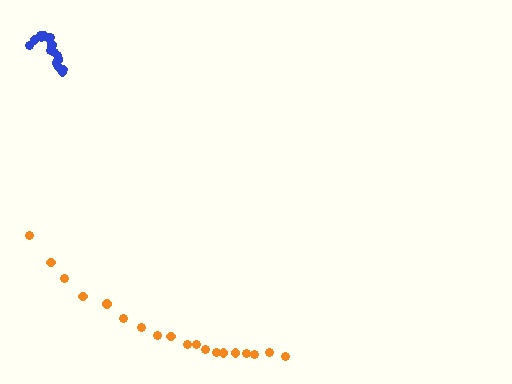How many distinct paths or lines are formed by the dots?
There are 2 distinct paths.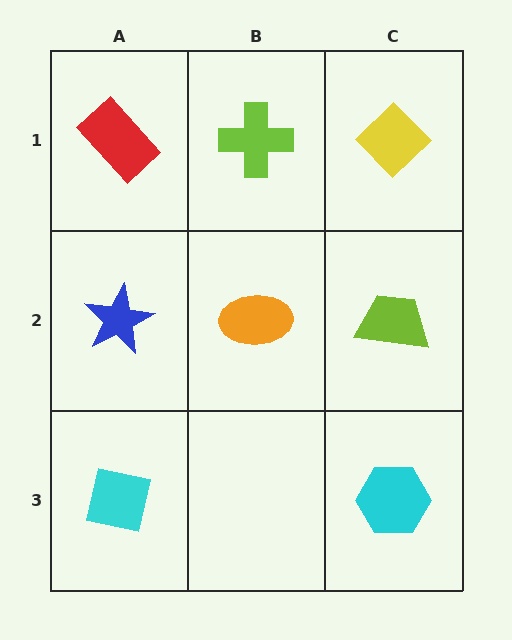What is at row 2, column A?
A blue star.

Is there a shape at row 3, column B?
No, that cell is empty.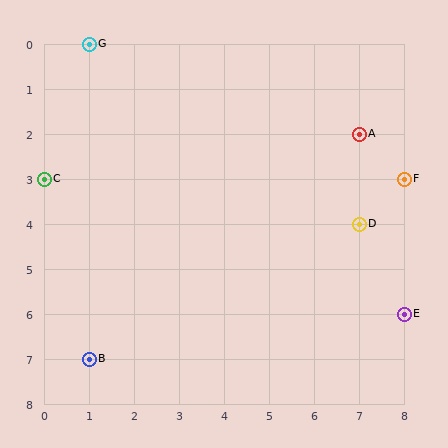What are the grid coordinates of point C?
Point C is at grid coordinates (0, 3).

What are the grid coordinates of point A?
Point A is at grid coordinates (7, 2).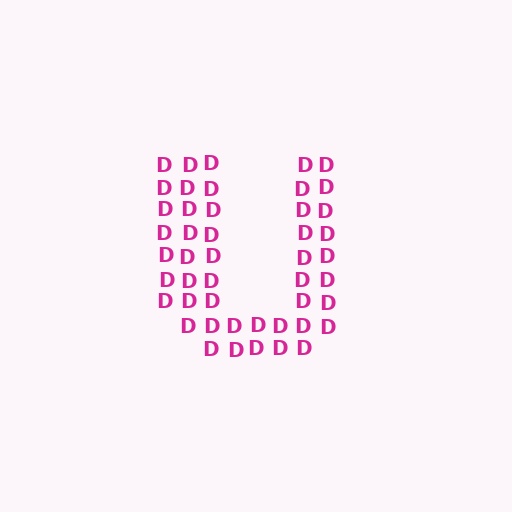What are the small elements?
The small elements are letter D's.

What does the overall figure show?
The overall figure shows the letter U.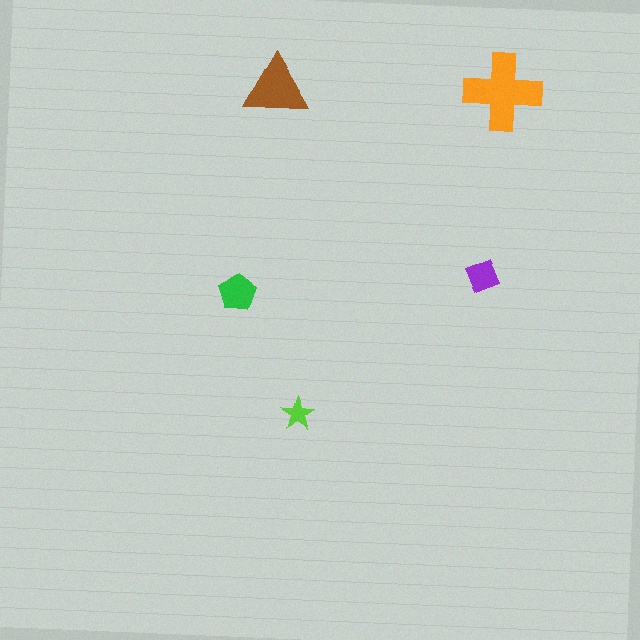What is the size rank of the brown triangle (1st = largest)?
2nd.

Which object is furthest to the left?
The green pentagon is leftmost.